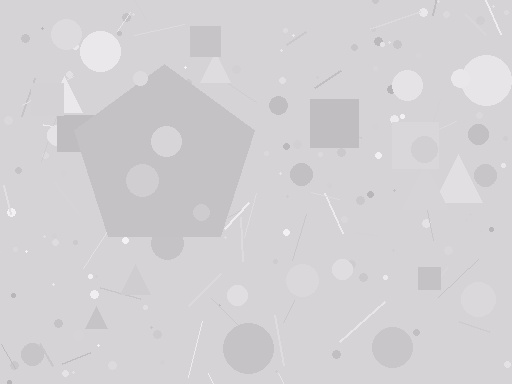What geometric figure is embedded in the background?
A pentagon is embedded in the background.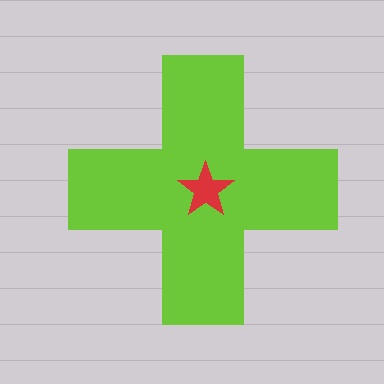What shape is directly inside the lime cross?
The red star.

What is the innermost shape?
The red star.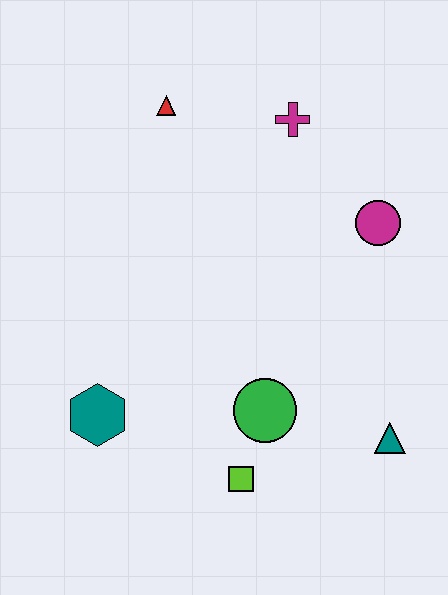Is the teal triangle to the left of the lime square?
No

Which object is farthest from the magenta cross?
The lime square is farthest from the magenta cross.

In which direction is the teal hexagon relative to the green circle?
The teal hexagon is to the left of the green circle.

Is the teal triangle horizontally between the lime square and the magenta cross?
No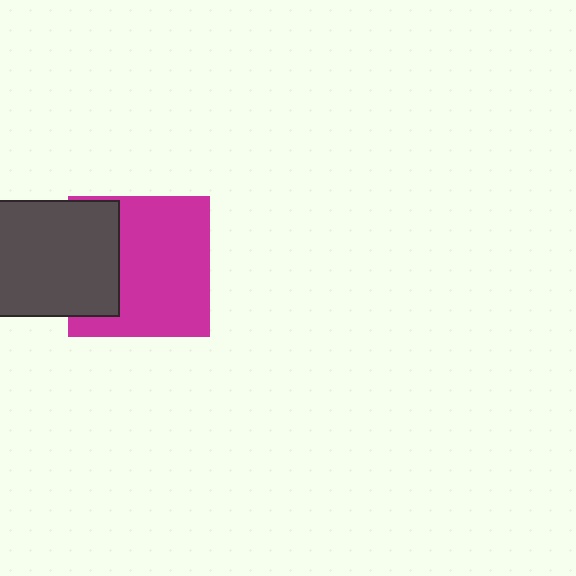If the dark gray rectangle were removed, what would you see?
You would see the complete magenta square.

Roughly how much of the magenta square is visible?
Most of it is visible (roughly 70%).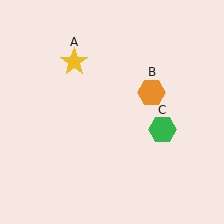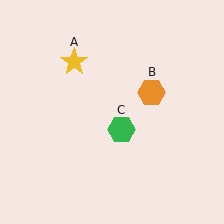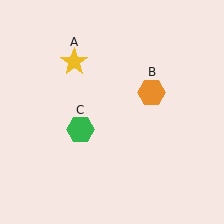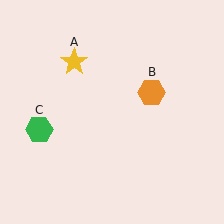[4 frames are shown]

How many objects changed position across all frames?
1 object changed position: green hexagon (object C).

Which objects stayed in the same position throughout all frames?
Yellow star (object A) and orange hexagon (object B) remained stationary.